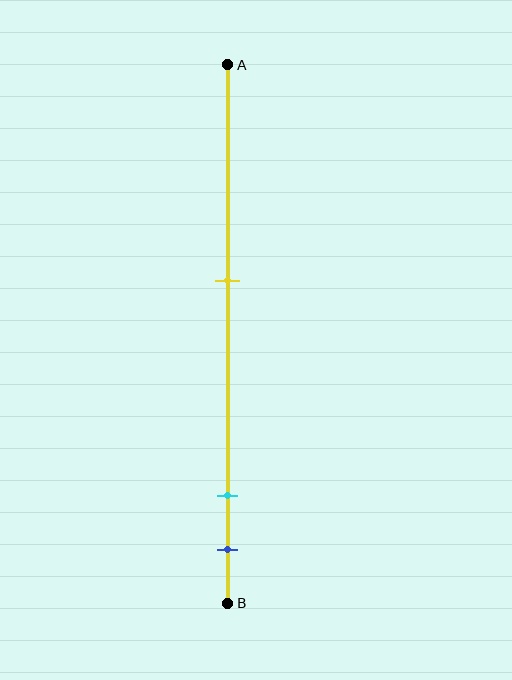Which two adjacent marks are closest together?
The cyan and blue marks are the closest adjacent pair.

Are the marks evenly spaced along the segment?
No, the marks are not evenly spaced.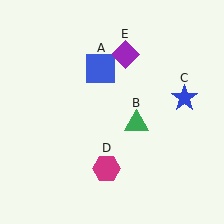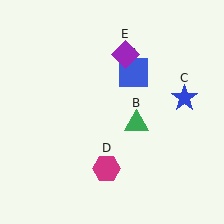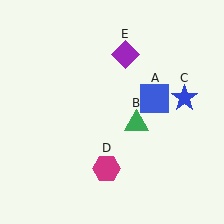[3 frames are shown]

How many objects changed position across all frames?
1 object changed position: blue square (object A).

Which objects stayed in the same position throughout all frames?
Green triangle (object B) and blue star (object C) and magenta hexagon (object D) and purple diamond (object E) remained stationary.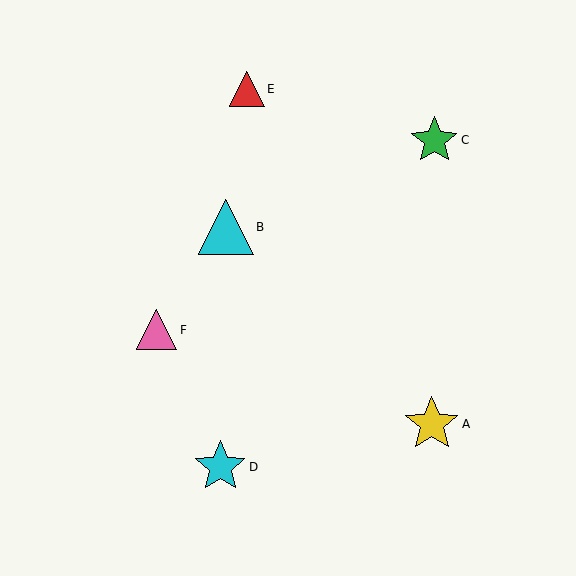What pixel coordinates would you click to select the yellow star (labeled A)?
Click at (432, 424) to select the yellow star A.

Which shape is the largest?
The cyan triangle (labeled B) is the largest.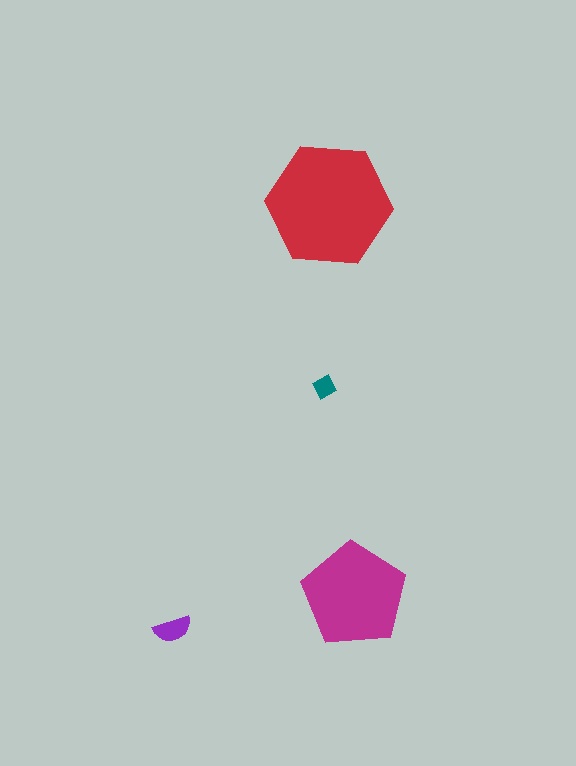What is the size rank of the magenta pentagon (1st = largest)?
2nd.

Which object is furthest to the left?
The purple semicircle is leftmost.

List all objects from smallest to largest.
The teal diamond, the purple semicircle, the magenta pentagon, the red hexagon.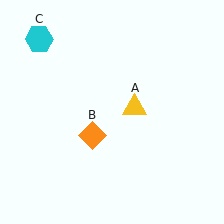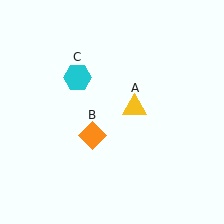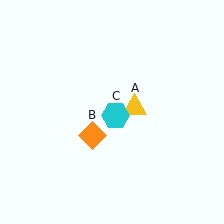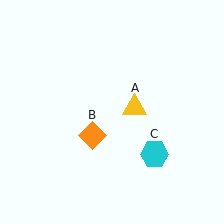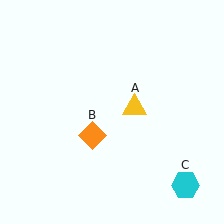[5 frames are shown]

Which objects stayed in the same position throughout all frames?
Yellow triangle (object A) and orange diamond (object B) remained stationary.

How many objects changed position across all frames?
1 object changed position: cyan hexagon (object C).